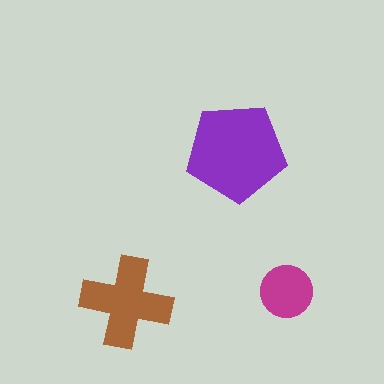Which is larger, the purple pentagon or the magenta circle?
The purple pentagon.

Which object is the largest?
The purple pentagon.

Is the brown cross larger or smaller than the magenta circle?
Larger.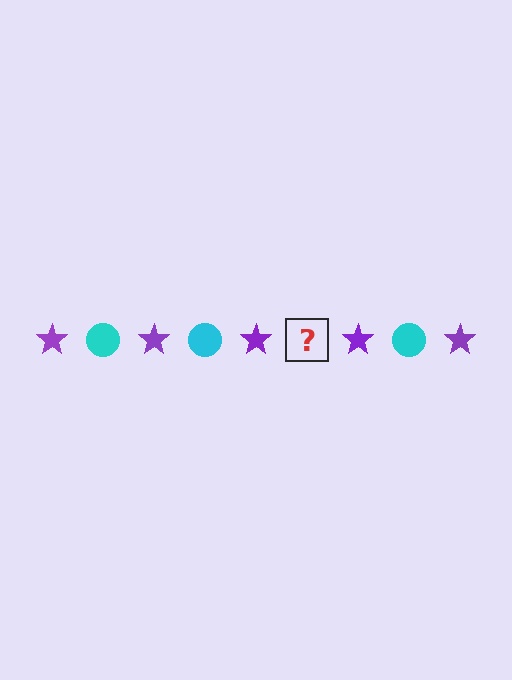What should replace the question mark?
The question mark should be replaced with a cyan circle.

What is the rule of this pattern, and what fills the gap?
The rule is that the pattern alternates between purple star and cyan circle. The gap should be filled with a cyan circle.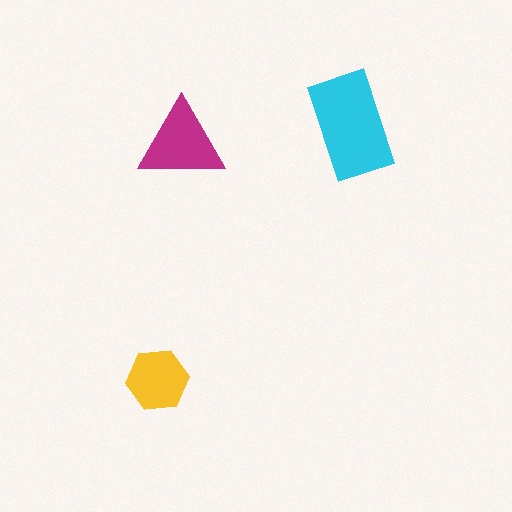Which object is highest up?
The cyan rectangle is topmost.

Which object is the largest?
The cyan rectangle.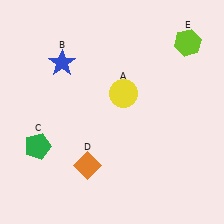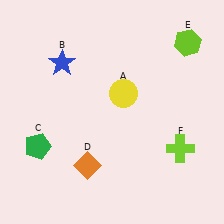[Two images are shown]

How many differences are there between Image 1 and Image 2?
There is 1 difference between the two images.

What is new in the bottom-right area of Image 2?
A lime cross (F) was added in the bottom-right area of Image 2.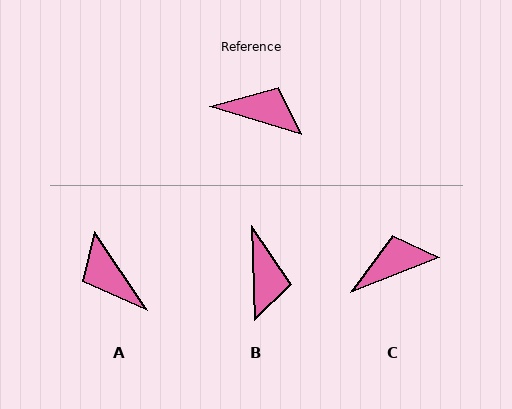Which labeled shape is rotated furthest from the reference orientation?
A, about 141 degrees away.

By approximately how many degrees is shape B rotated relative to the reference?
Approximately 72 degrees clockwise.